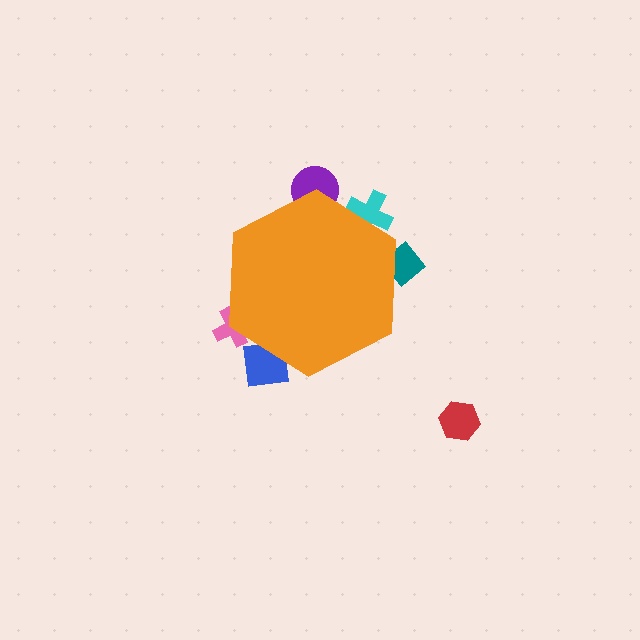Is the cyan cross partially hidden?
Yes, the cyan cross is partially hidden behind the orange hexagon.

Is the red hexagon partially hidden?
No, the red hexagon is fully visible.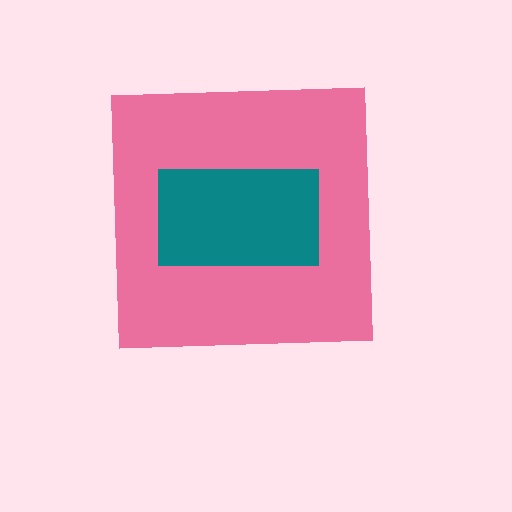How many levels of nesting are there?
2.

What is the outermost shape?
The pink square.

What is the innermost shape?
The teal rectangle.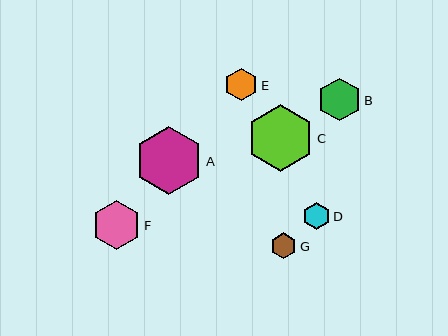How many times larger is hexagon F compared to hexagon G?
Hexagon F is approximately 1.9 times the size of hexagon G.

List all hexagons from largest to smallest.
From largest to smallest: A, C, F, B, E, D, G.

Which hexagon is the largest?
Hexagon A is the largest with a size of approximately 68 pixels.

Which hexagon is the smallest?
Hexagon G is the smallest with a size of approximately 26 pixels.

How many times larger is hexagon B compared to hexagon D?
Hexagon B is approximately 1.6 times the size of hexagon D.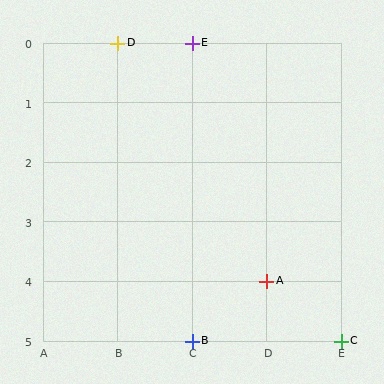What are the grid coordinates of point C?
Point C is at grid coordinates (E, 5).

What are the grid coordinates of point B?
Point B is at grid coordinates (C, 5).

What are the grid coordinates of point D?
Point D is at grid coordinates (B, 0).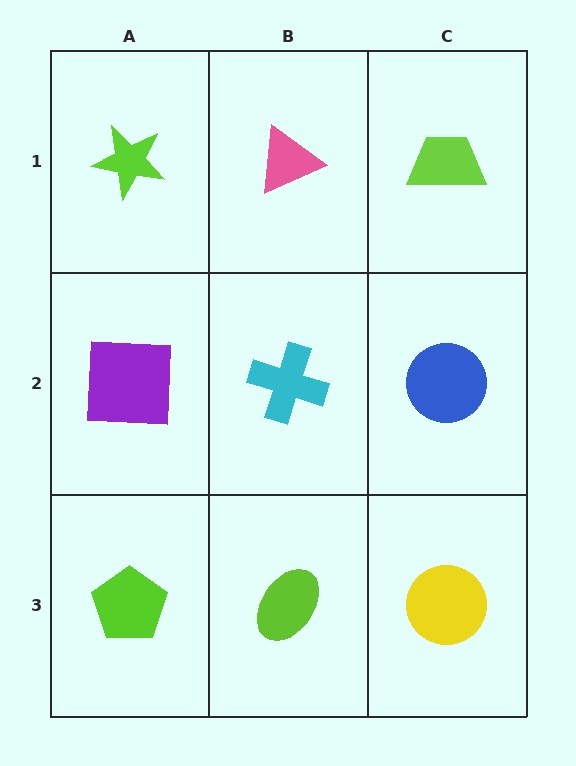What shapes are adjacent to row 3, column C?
A blue circle (row 2, column C), a lime ellipse (row 3, column B).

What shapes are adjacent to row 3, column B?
A cyan cross (row 2, column B), a lime pentagon (row 3, column A), a yellow circle (row 3, column C).